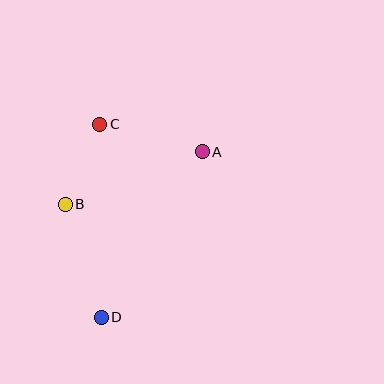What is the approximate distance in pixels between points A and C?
The distance between A and C is approximately 106 pixels.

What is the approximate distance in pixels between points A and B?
The distance between A and B is approximately 146 pixels.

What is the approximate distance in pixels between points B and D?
The distance between B and D is approximately 119 pixels.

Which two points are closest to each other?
Points B and C are closest to each other.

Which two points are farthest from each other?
Points A and D are farthest from each other.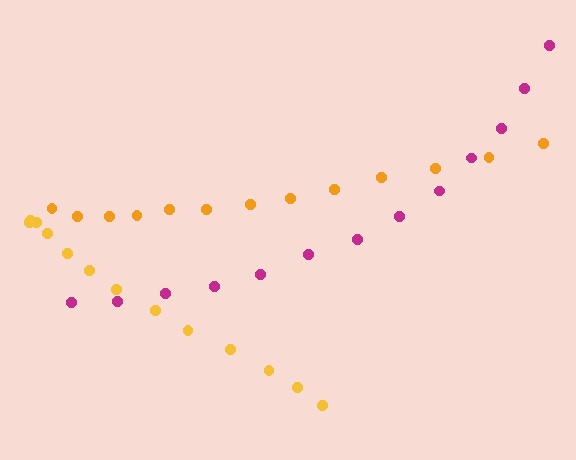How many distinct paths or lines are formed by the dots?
There are 3 distinct paths.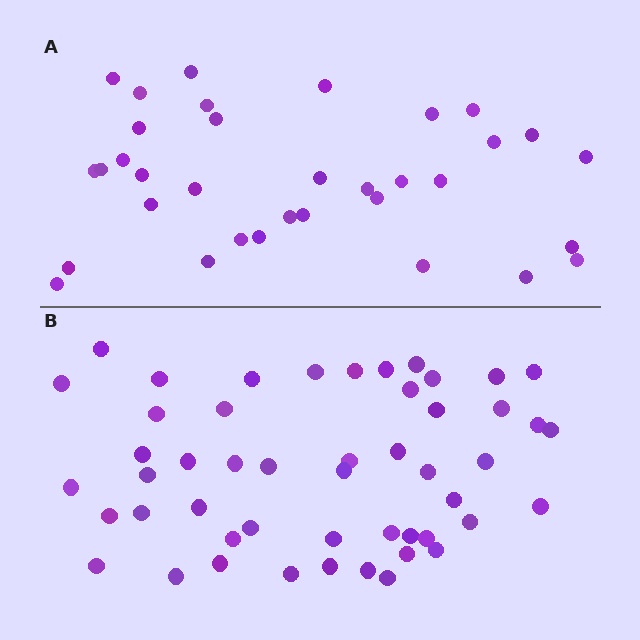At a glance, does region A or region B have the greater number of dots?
Region B (the bottom region) has more dots.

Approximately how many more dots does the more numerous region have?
Region B has approximately 15 more dots than region A.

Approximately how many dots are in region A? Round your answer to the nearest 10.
About 30 dots. (The exact count is 34, which rounds to 30.)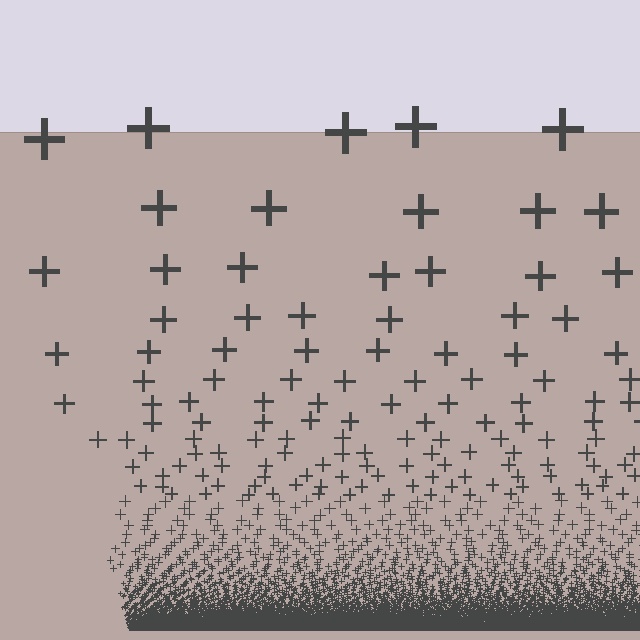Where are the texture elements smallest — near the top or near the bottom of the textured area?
Near the bottom.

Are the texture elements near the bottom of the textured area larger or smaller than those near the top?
Smaller. The gradient is inverted — elements near the bottom are smaller and denser.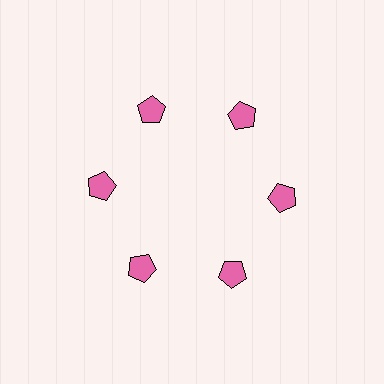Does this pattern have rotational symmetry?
Yes, this pattern has 6-fold rotational symmetry. It looks the same after rotating 60 degrees around the center.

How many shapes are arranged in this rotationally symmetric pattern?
There are 6 shapes, arranged in 6 groups of 1.